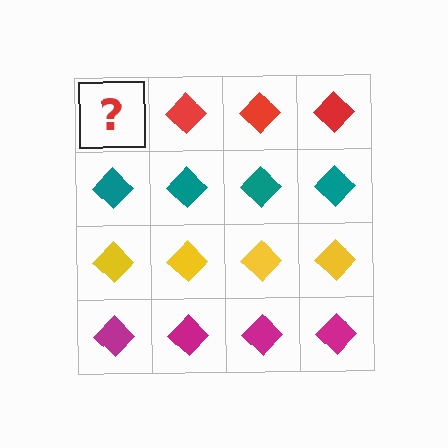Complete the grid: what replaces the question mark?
The question mark should be replaced with a red diamond.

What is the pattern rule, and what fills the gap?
The rule is that each row has a consistent color. The gap should be filled with a red diamond.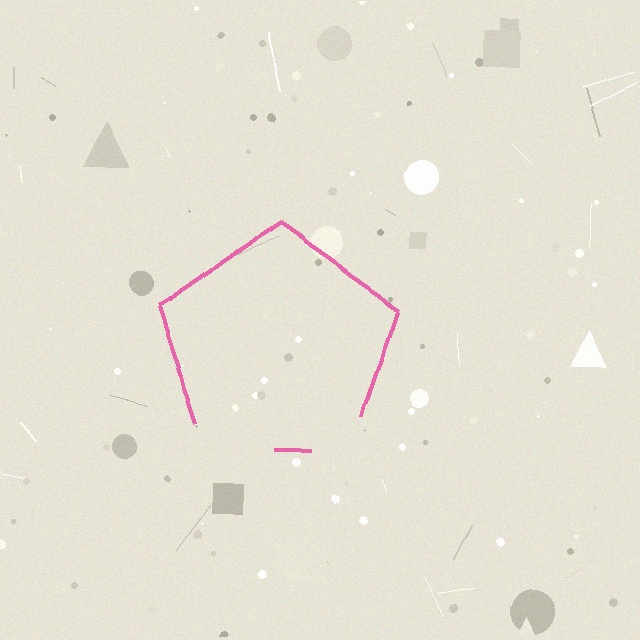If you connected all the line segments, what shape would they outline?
They would outline a pentagon.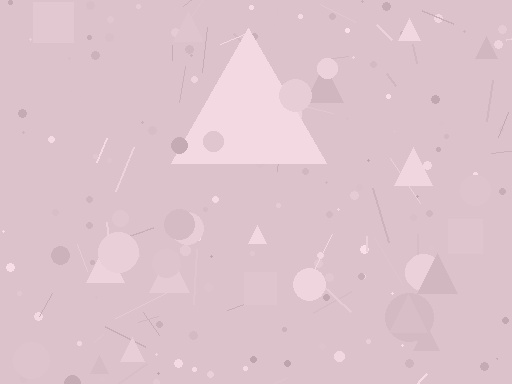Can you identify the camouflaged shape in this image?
The camouflaged shape is a triangle.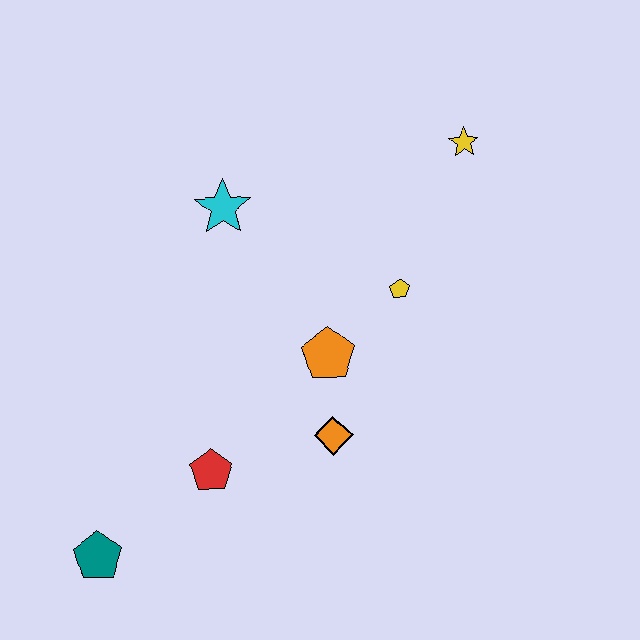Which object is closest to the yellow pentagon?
The orange pentagon is closest to the yellow pentagon.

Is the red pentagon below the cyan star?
Yes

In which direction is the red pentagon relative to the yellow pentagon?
The red pentagon is to the left of the yellow pentagon.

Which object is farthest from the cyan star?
The teal pentagon is farthest from the cyan star.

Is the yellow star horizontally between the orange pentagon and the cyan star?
No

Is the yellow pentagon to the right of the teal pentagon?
Yes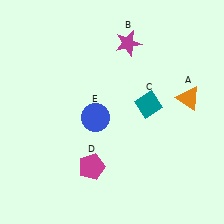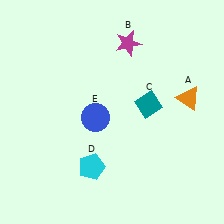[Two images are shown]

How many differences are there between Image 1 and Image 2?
There is 1 difference between the two images.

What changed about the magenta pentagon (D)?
In Image 1, D is magenta. In Image 2, it changed to cyan.